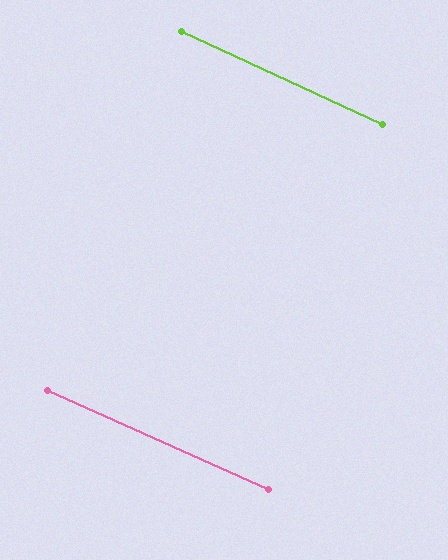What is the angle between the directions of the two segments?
Approximately 1 degree.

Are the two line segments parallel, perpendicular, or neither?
Parallel — their directions differ by only 0.7°.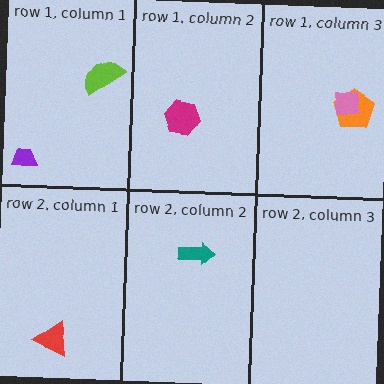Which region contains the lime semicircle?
The row 1, column 1 region.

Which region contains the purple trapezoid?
The row 1, column 1 region.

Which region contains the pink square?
The row 1, column 3 region.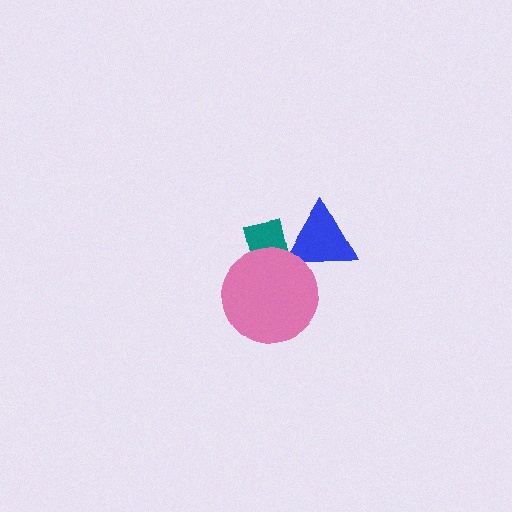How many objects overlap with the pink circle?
2 objects overlap with the pink circle.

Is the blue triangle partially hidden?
Yes, it is partially covered by another shape.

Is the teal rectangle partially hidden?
Yes, it is partially covered by another shape.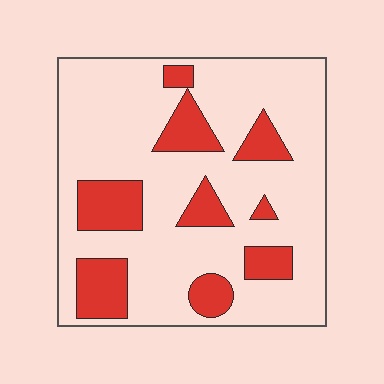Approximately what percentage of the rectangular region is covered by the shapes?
Approximately 25%.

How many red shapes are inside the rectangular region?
9.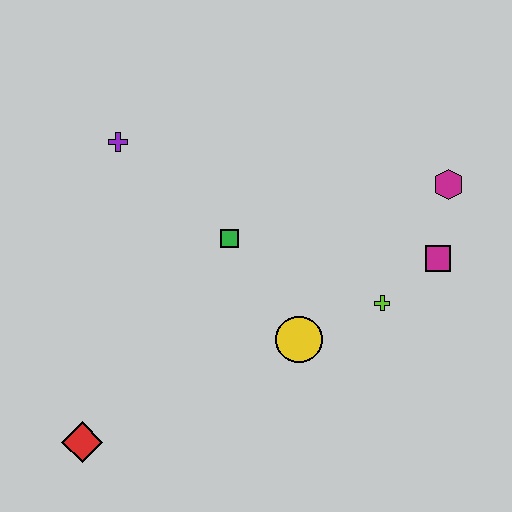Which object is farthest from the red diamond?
The magenta hexagon is farthest from the red diamond.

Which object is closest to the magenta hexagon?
The magenta square is closest to the magenta hexagon.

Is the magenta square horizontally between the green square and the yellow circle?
No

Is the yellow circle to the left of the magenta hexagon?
Yes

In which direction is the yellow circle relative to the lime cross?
The yellow circle is to the left of the lime cross.